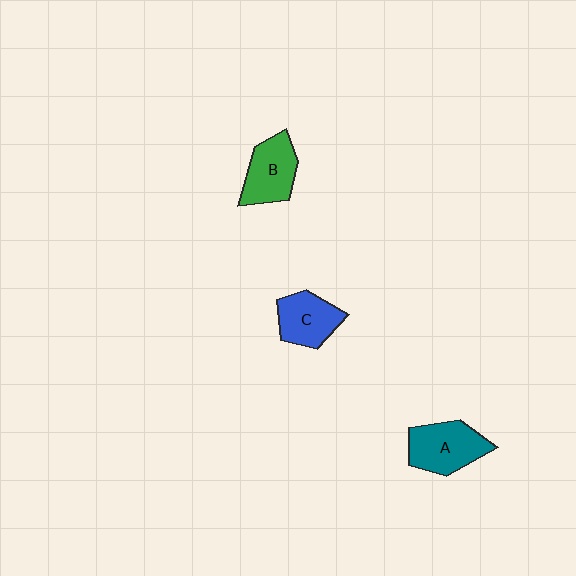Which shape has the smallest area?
Shape C (blue).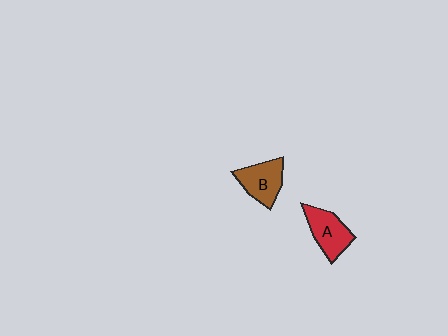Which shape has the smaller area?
Shape B (brown).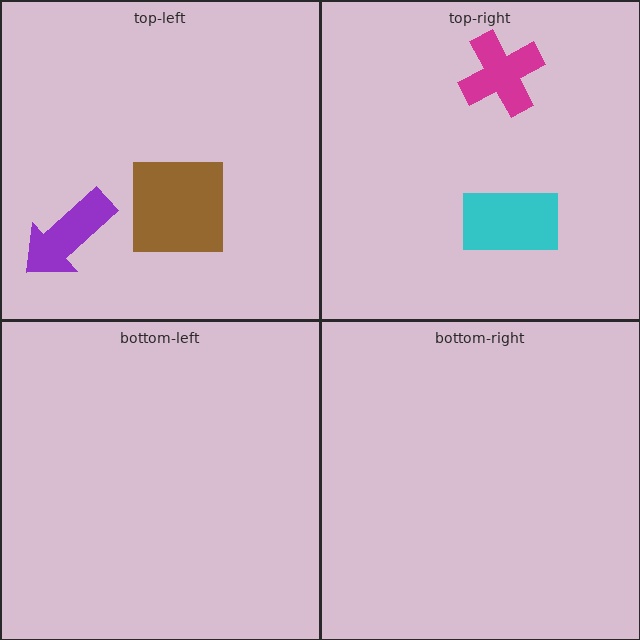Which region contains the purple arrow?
The top-left region.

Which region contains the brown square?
The top-left region.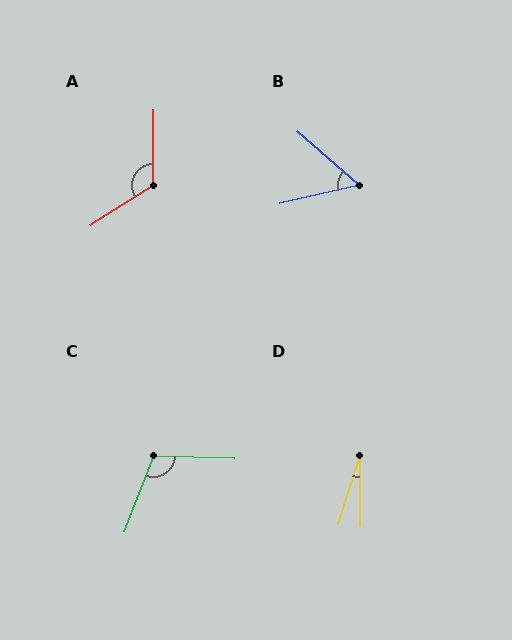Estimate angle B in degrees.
Approximately 54 degrees.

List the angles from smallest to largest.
D (18°), B (54°), C (110°), A (123°).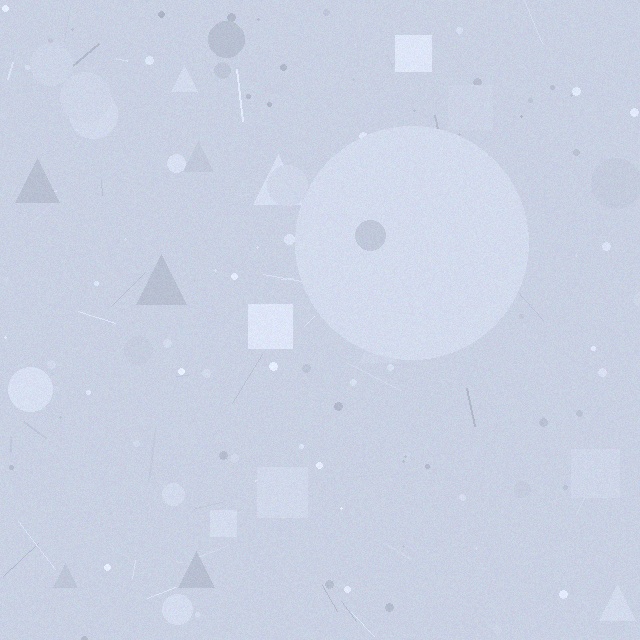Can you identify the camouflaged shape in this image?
The camouflaged shape is a circle.